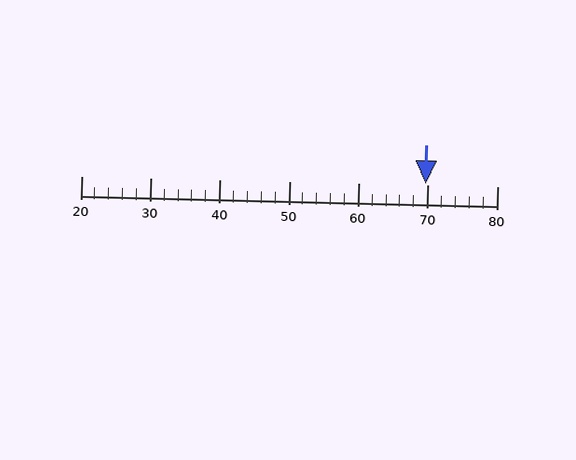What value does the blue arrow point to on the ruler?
The blue arrow points to approximately 70.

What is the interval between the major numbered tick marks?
The major tick marks are spaced 10 units apart.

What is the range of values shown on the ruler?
The ruler shows values from 20 to 80.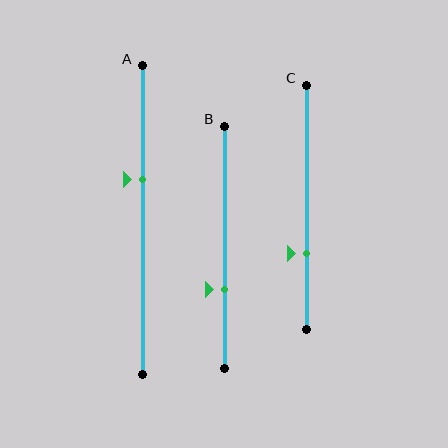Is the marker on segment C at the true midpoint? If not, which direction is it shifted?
No, the marker on segment C is shifted downward by about 19% of the segment length.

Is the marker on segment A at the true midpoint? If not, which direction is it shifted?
No, the marker on segment A is shifted upward by about 13% of the segment length.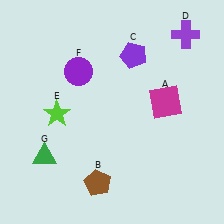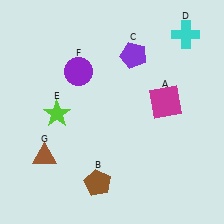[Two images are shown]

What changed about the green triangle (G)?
In Image 1, G is green. In Image 2, it changed to brown.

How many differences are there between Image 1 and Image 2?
There are 2 differences between the two images.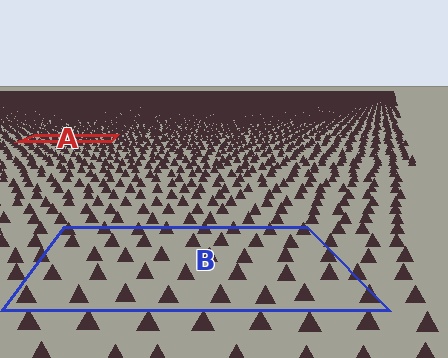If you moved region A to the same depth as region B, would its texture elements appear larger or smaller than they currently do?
They would appear larger. At a closer depth, the same texture elements are projected at a bigger on-screen size.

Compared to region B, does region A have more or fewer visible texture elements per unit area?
Region A has more texture elements per unit area — they are packed more densely because it is farther away.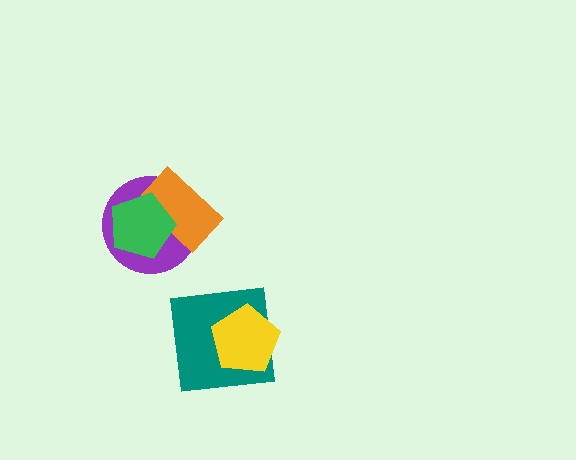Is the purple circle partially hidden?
Yes, it is partially covered by another shape.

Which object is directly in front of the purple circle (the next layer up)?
The orange rectangle is directly in front of the purple circle.